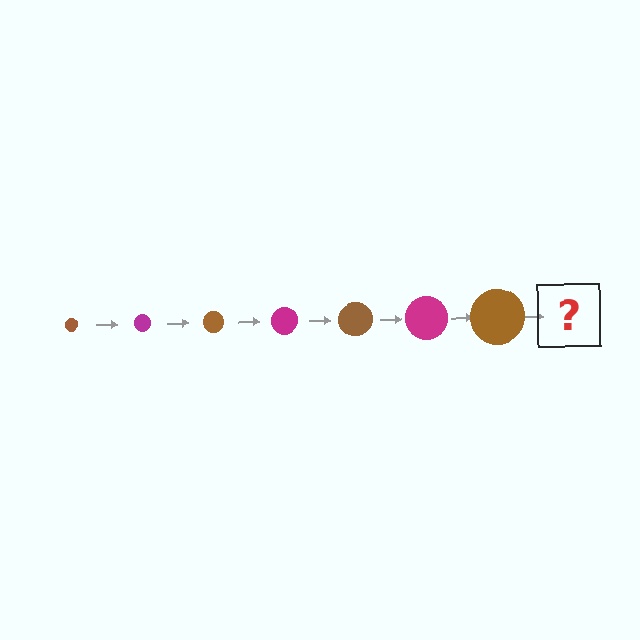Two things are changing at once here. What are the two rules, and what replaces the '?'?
The two rules are that the circle grows larger each step and the color cycles through brown and magenta. The '?' should be a magenta circle, larger than the previous one.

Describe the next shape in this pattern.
It should be a magenta circle, larger than the previous one.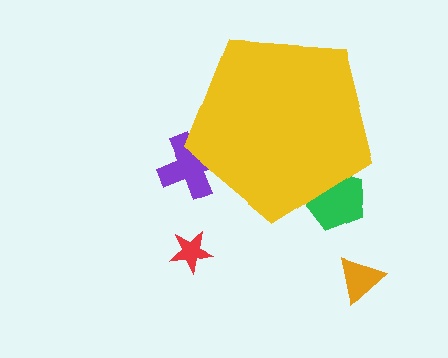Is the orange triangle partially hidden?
No, the orange triangle is fully visible.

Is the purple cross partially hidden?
Yes, the purple cross is partially hidden behind the yellow pentagon.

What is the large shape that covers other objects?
A yellow pentagon.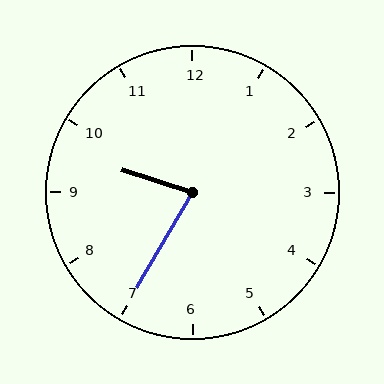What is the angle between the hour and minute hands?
Approximately 78 degrees.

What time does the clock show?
9:35.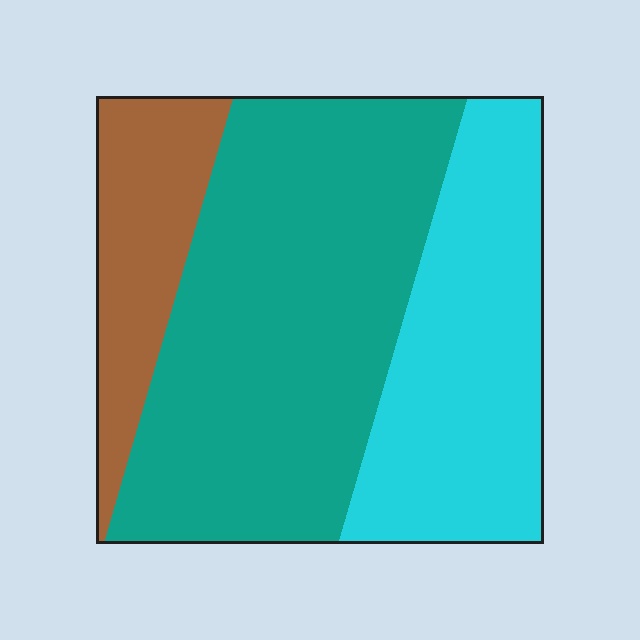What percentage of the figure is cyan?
Cyan takes up between a sixth and a third of the figure.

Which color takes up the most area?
Teal, at roughly 50%.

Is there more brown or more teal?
Teal.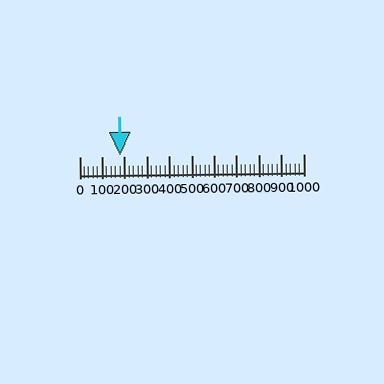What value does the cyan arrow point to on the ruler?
The cyan arrow points to approximately 180.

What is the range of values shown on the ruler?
The ruler shows values from 0 to 1000.